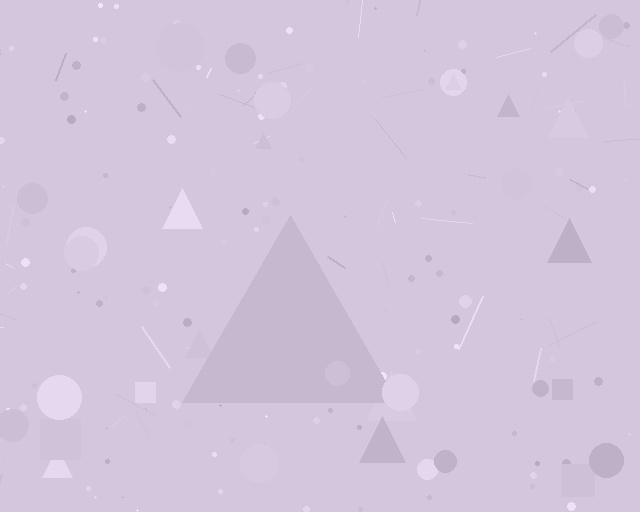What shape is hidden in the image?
A triangle is hidden in the image.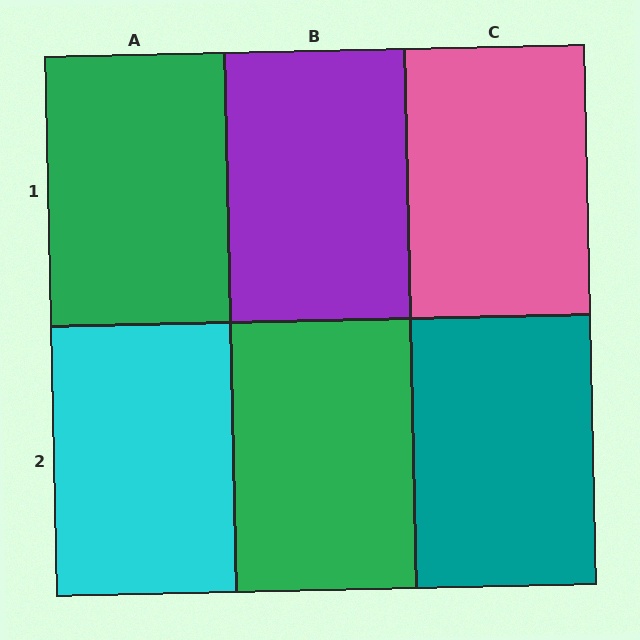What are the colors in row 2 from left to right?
Cyan, green, teal.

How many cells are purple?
1 cell is purple.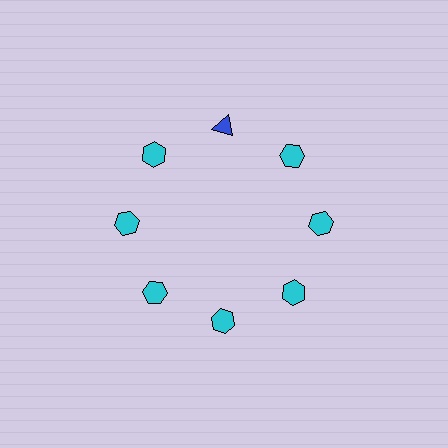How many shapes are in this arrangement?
There are 8 shapes arranged in a ring pattern.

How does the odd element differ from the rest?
It differs in both color (blue instead of cyan) and shape (triangle instead of hexagon).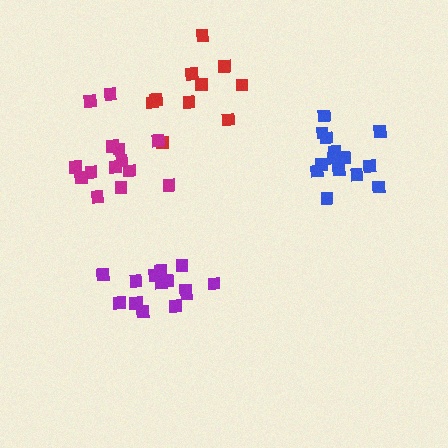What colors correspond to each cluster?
The clusters are colored: red, magenta, purple, blue.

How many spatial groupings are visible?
There are 4 spatial groupings.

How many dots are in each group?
Group 1: 10 dots, Group 2: 14 dots, Group 3: 15 dots, Group 4: 16 dots (55 total).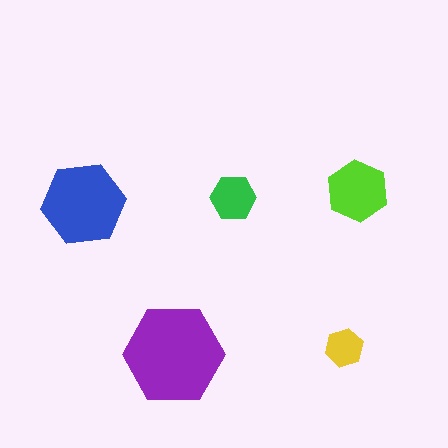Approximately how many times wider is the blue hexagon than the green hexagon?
About 2 times wider.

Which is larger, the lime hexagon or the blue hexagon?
The blue one.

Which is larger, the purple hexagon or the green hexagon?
The purple one.